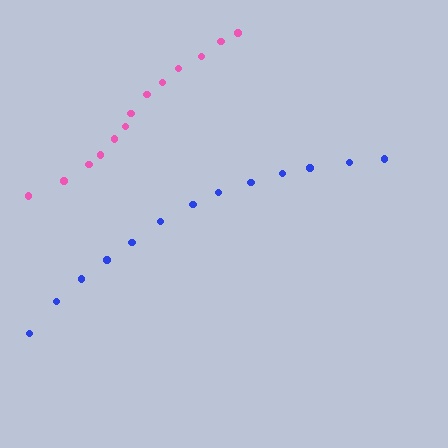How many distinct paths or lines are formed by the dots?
There are 2 distinct paths.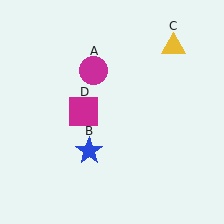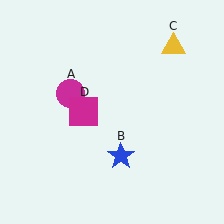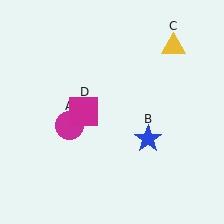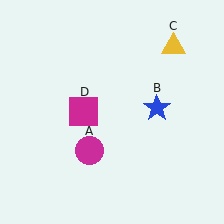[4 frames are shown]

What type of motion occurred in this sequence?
The magenta circle (object A), blue star (object B) rotated counterclockwise around the center of the scene.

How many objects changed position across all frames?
2 objects changed position: magenta circle (object A), blue star (object B).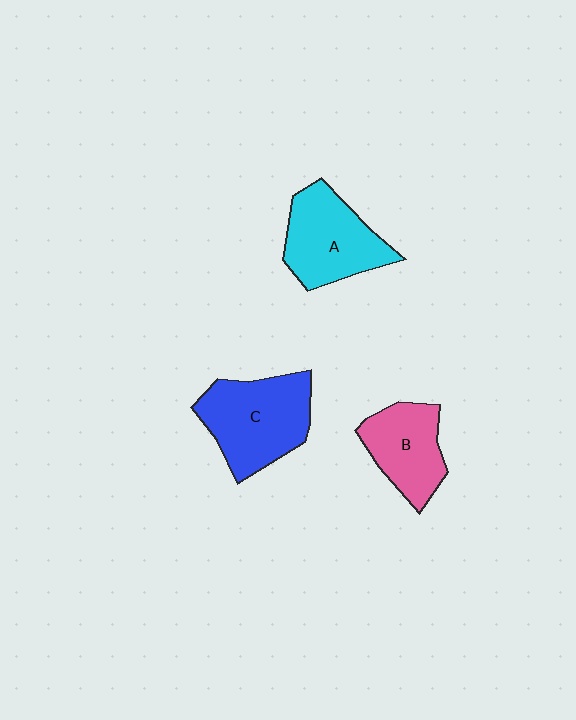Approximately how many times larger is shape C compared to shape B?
Approximately 1.4 times.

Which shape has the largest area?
Shape C (blue).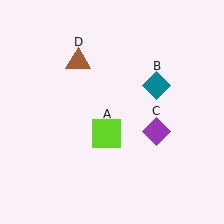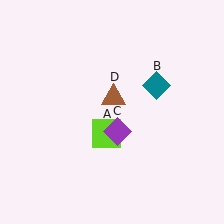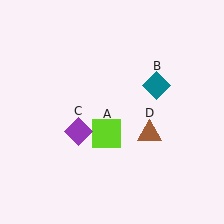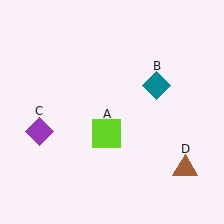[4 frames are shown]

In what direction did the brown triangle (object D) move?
The brown triangle (object D) moved down and to the right.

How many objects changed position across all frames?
2 objects changed position: purple diamond (object C), brown triangle (object D).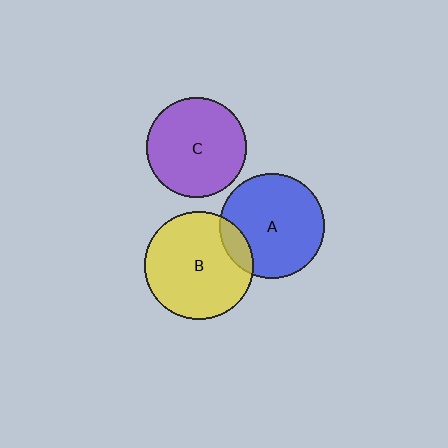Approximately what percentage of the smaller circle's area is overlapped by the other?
Approximately 15%.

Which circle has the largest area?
Circle B (yellow).